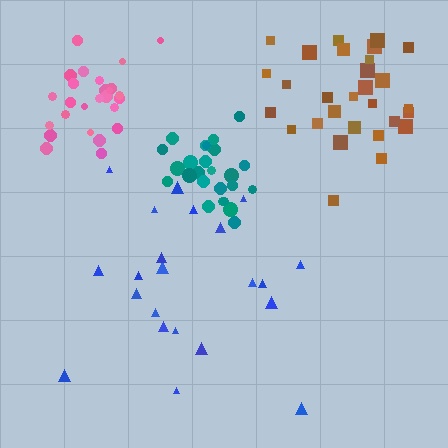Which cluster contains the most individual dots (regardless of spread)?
Brown (29).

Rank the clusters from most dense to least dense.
teal, pink, brown, blue.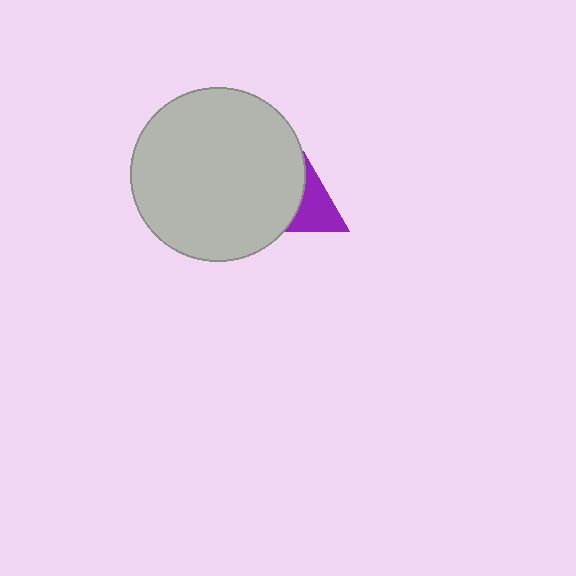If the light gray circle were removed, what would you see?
You would see the complete purple triangle.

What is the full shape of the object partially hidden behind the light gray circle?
The partially hidden object is a purple triangle.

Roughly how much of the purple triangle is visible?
About half of it is visible (roughly 55%).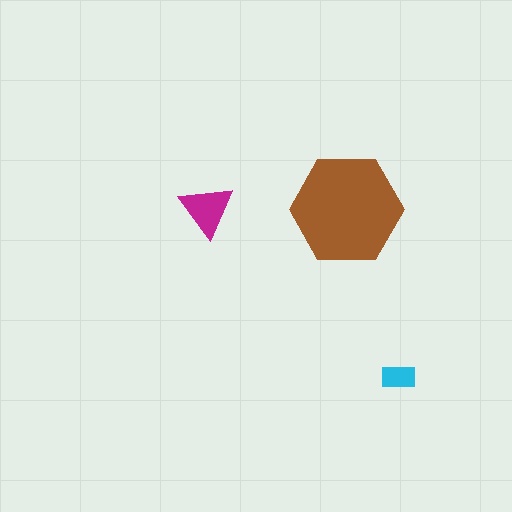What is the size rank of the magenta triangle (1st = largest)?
2nd.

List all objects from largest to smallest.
The brown hexagon, the magenta triangle, the cyan rectangle.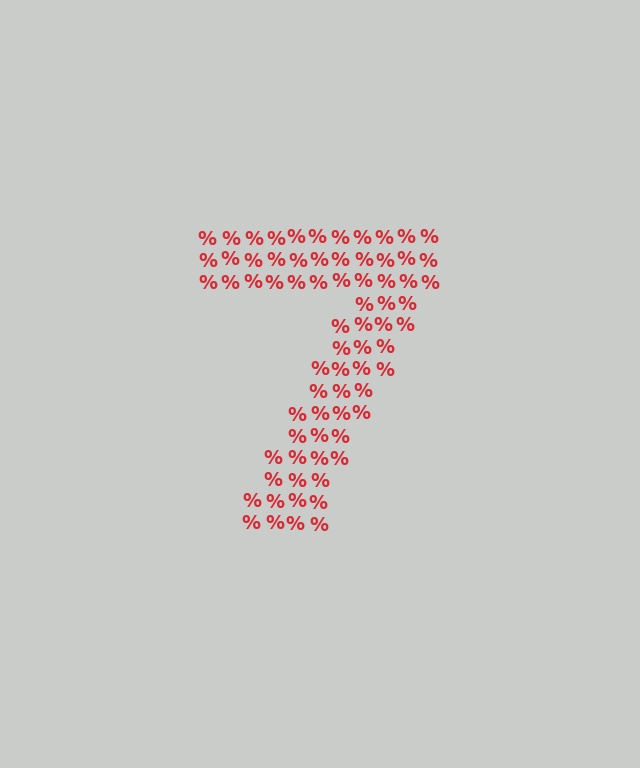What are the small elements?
The small elements are percent signs.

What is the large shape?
The large shape is the digit 7.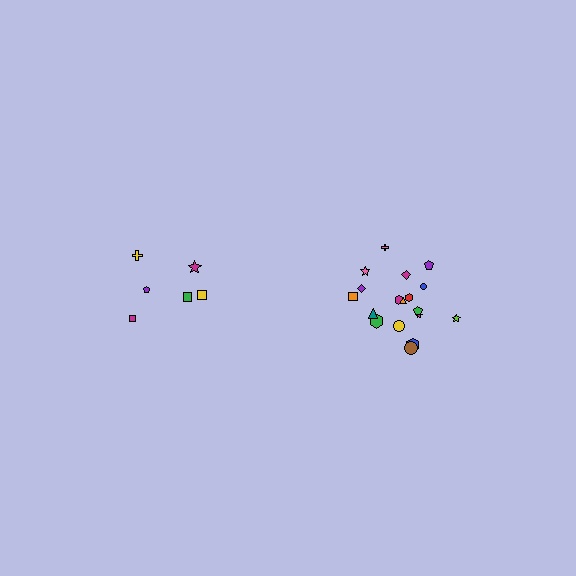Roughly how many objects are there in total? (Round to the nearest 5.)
Roughly 25 objects in total.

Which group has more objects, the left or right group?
The right group.